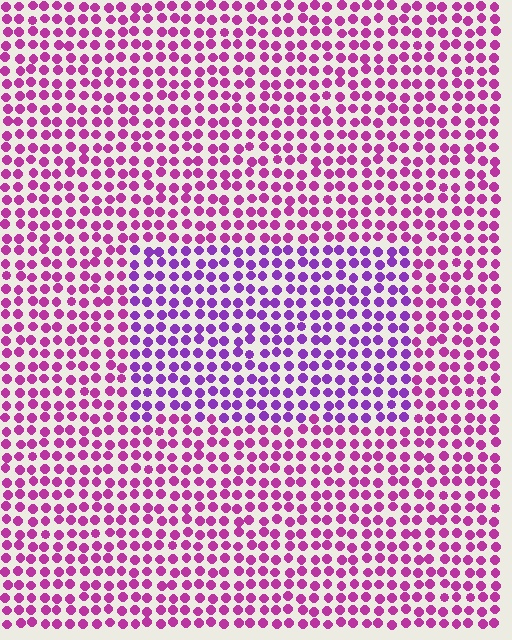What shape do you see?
I see a rectangle.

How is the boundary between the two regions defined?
The boundary is defined purely by a slight shift in hue (about 33 degrees). Spacing, size, and orientation are identical on both sides.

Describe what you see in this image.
The image is filled with small magenta elements in a uniform arrangement. A rectangle-shaped region is visible where the elements are tinted to a slightly different hue, forming a subtle color boundary.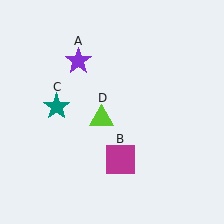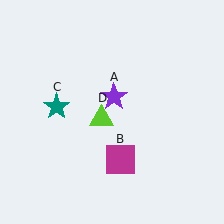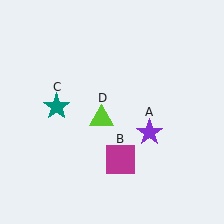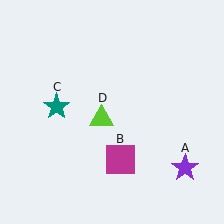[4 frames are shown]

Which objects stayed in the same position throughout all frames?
Magenta square (object B) and teal star (object C) and lime triangle (object D) remained stationary.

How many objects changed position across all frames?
1 object changed position: purple star (object A).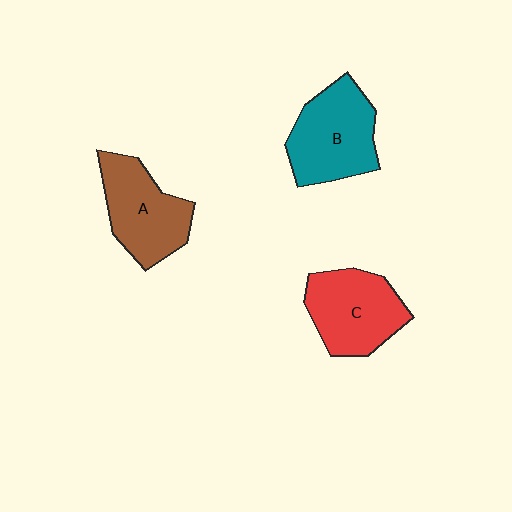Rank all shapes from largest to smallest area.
From largest to smallest: B (teal), C (red), A (brown).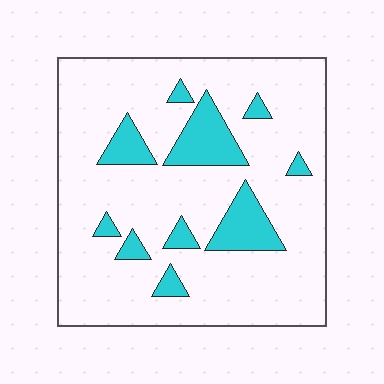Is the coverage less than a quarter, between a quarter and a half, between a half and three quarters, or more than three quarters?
Less than a quarter.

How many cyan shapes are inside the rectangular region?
10.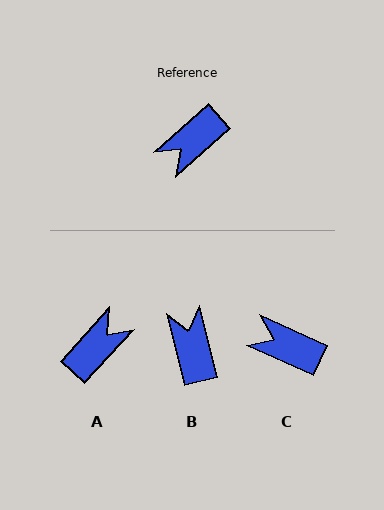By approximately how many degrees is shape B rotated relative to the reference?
Approximately 117 degrees clockwise.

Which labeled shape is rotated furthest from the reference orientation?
A, about 174 degrees away.